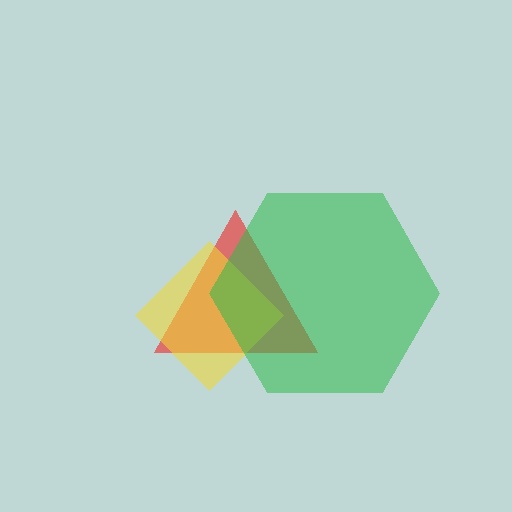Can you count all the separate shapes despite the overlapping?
Yes, there are 3 separate shapes.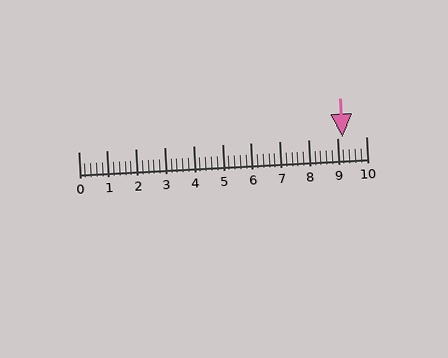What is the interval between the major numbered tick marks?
The major tick marks are spaced 1 units apart.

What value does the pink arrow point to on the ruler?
The pink arrow points to approximately 9.2.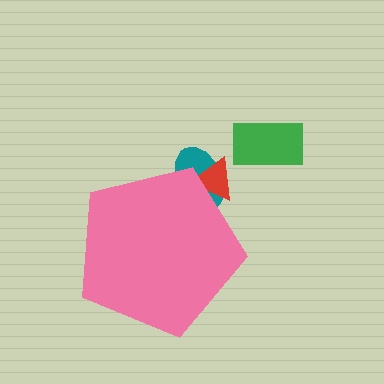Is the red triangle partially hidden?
Yes, the red triangle is partially hidden behind the pink pentagon.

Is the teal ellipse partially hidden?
Yes, the teal ellipse is partially hidden behind the pink pentagon.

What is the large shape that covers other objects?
A pink pentagon.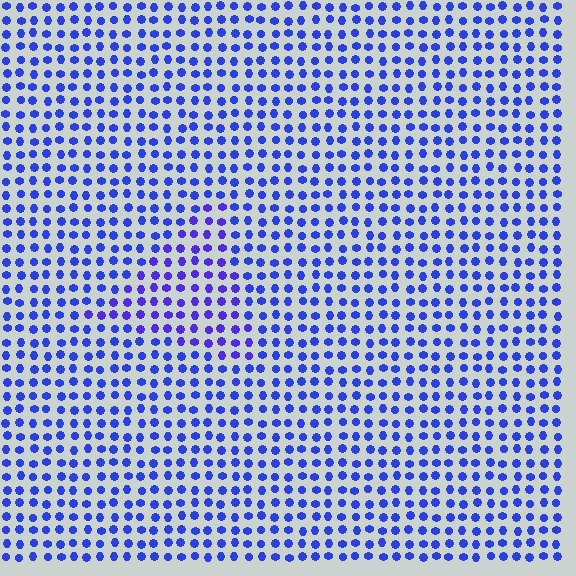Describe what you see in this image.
The image is filled with small blue elements in a uniform arrangement. A triangle-shaped region is visible where the elements are tinted to a slightly different hue, forming a subtle color boundary.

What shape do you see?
I see a triangle.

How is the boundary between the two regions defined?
The boundary is defined purely by a slight shift in hue (about 21 degrees). Spacing, size, and orientation are identical on both sides.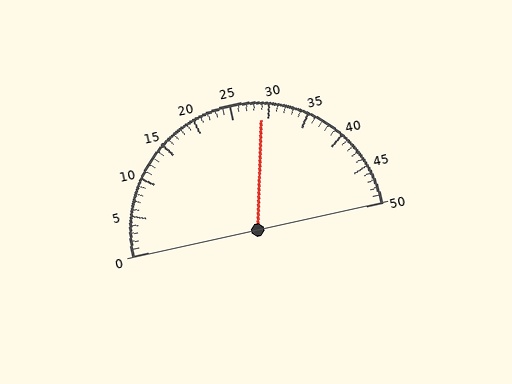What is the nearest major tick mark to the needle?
The nearest major tick mark is 30.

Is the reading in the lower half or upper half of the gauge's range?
The reading is in the upper half of the range (0 to 50).